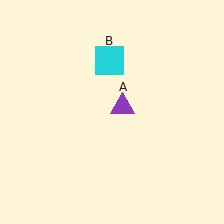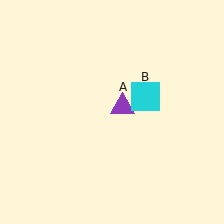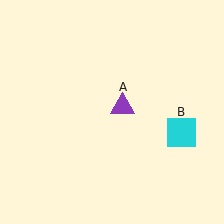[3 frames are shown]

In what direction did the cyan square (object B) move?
The cyan square (object B) moved down and to the right.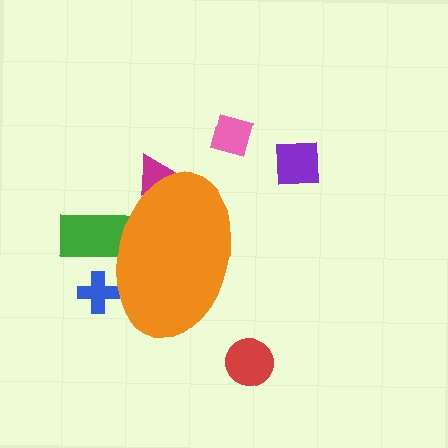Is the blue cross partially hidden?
Yes, the blue cross is partially hidden behind the orange ellipse.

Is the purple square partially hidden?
No, the purple square is fully visible.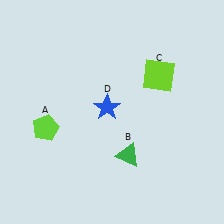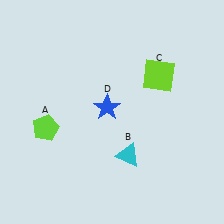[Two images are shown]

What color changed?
The triangle (B) changed from green in Image 1 to cyan in Image 2.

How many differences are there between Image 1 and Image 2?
There is 1 difference between the two images.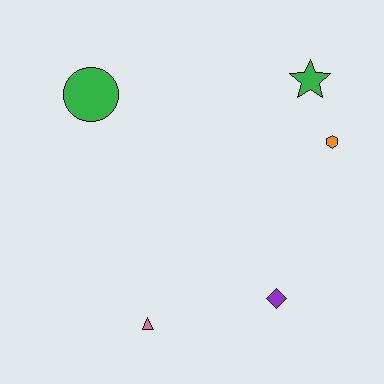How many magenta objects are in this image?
There are no magenta objects.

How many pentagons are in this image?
There are no pentagons.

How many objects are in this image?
There are 5 objects.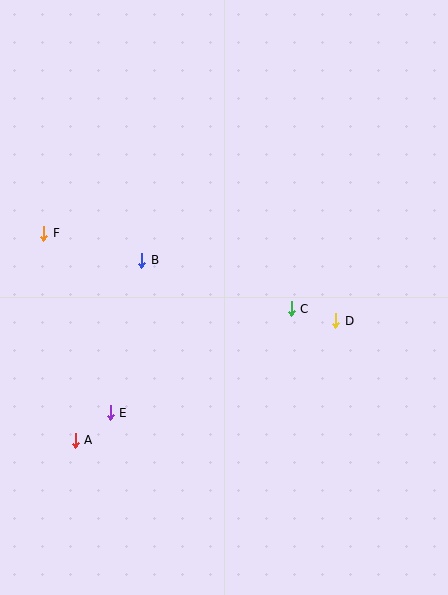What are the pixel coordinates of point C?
Point C is at (291, 309).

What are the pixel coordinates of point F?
Point F is at (44, 233).